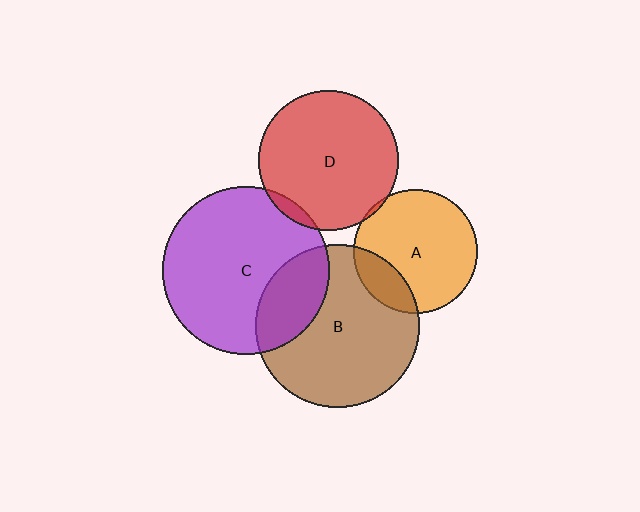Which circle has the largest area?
Circle C (purple).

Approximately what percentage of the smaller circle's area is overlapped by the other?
Approximately 25%.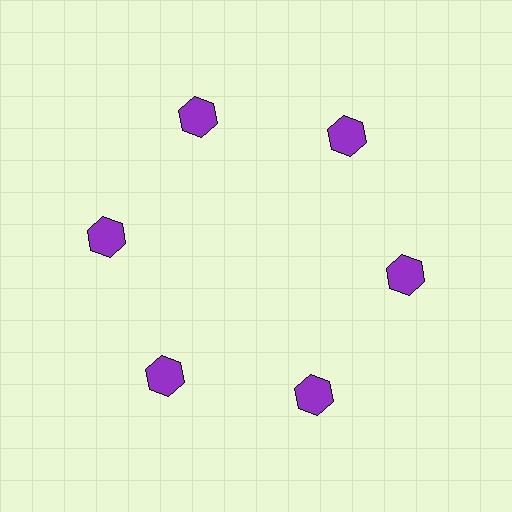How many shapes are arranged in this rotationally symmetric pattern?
There are 6 shapes, arranged in 6 groups of 1.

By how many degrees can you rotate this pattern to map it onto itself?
The pattern maps onto itself every 60 degrees of rotation.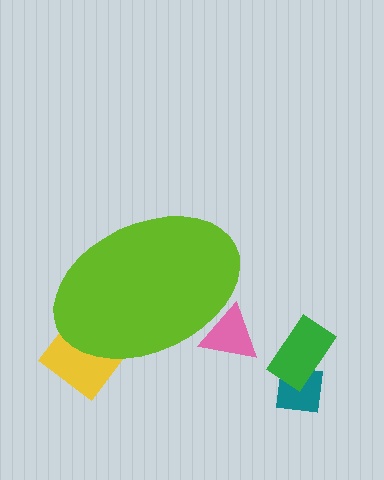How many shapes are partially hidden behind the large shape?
2 shapes are partially hidden.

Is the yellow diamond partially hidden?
Yes, the yellow diamond is partially hidden behind the lime ellipse.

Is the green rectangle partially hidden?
No, the green rectangle is fully visible.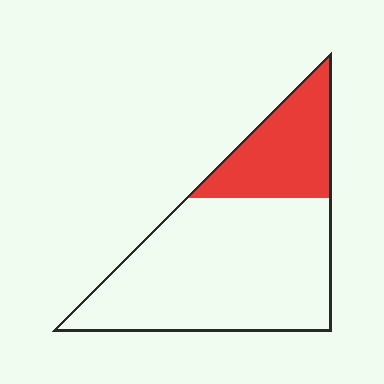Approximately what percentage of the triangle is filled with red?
Approximately 25%.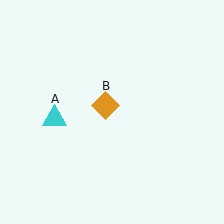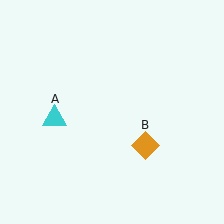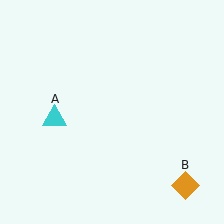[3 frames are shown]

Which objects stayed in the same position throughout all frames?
Cyan triangle (object A) remained stationary.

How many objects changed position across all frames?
1 object changed position: orange diamond (object B).